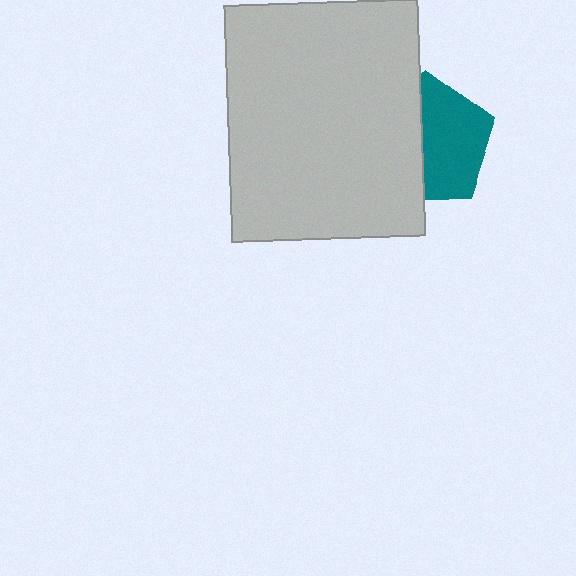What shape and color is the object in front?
The object in front is a light gray rectangle.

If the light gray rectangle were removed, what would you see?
You would see the complete teal pentagon.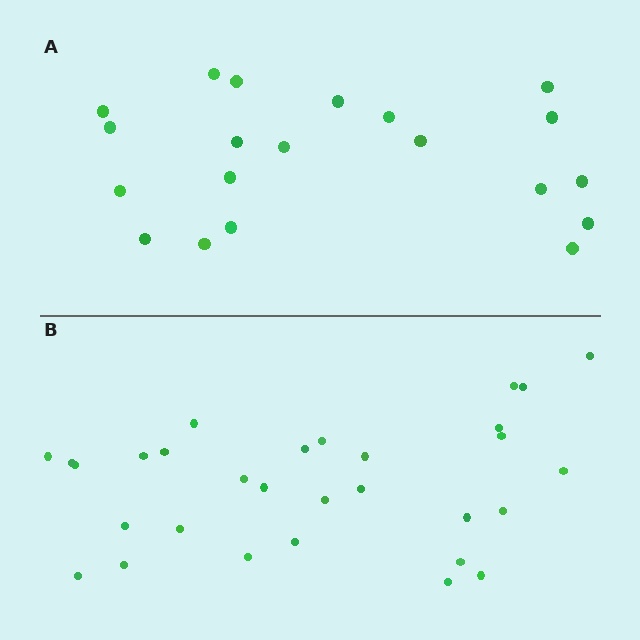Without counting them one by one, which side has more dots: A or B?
Region B (the bottom region) has more dots.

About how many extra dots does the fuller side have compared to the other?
Region B has roughly 10 or so more dots than region A.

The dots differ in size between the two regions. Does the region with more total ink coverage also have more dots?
No. Region A has more total ink coverage because its dots are larger, but region B actually contains more individual dots. Total area can be misleading — the number of items is what matters here.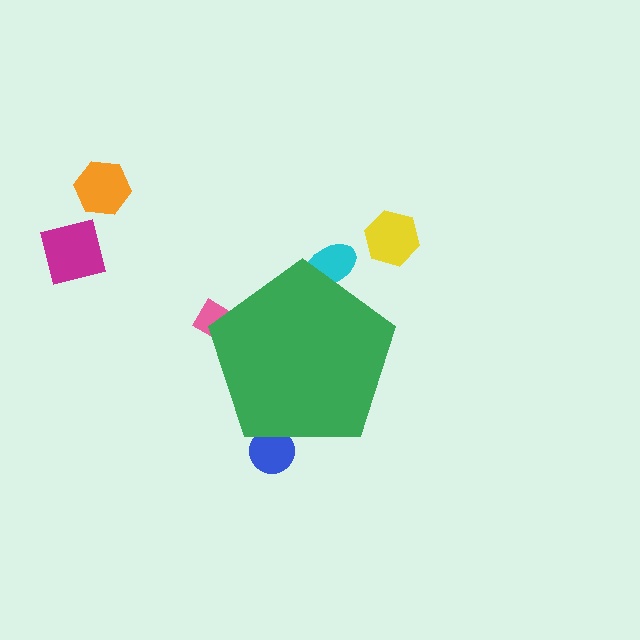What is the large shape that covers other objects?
A green pentagon.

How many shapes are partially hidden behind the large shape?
3 shapes are partially hidden.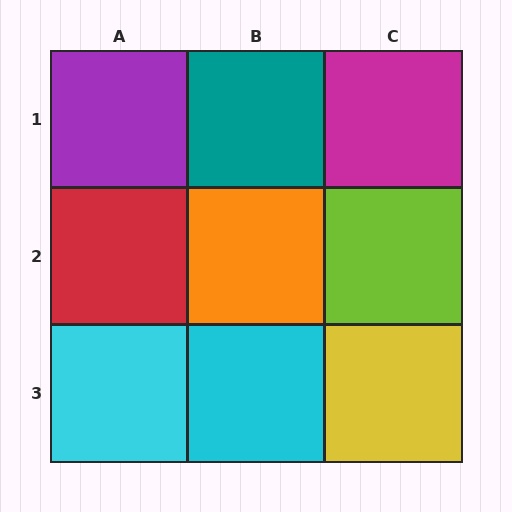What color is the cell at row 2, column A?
Red.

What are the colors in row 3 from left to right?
Cyan, cyan, yellow.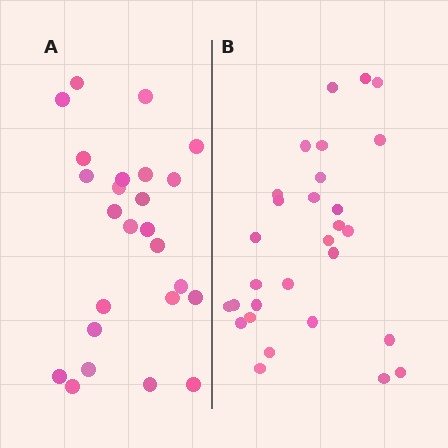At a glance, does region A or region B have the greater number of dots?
Region B (the right region) has more dots.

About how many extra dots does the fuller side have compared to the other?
Region B has about 4 more dots than region A.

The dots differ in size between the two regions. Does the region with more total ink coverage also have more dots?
No. Region A has more total ink coverage because its dots are larger, but region B actually contains more individual dots. Total area can be misleading — the number of items is what matters here.